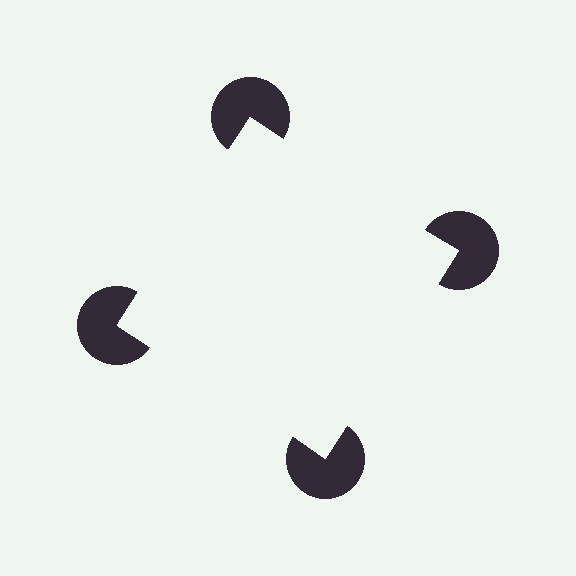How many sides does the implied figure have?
4 sides.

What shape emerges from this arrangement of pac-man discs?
An illusory square — its edges are inferred from the aligned wedge cuts in the pac-man discs, not physically drawn.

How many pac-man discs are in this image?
There are 4 — one at each vertex of the illusory square.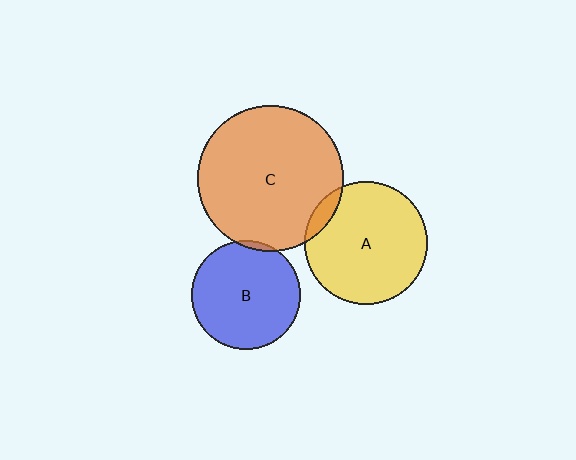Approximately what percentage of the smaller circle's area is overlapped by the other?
Approximately 5%.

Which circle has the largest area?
Circle C (orange).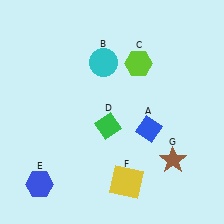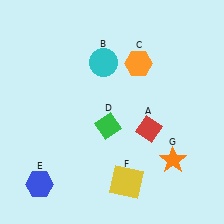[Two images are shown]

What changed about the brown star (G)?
In Image 1, G is brown. In Image 2, it changed to orange.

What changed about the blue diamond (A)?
In Image 1, A is blue. In Image 2, it changed to red.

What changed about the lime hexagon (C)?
In Image 1, C is lime. In Image 2, it changed to orange.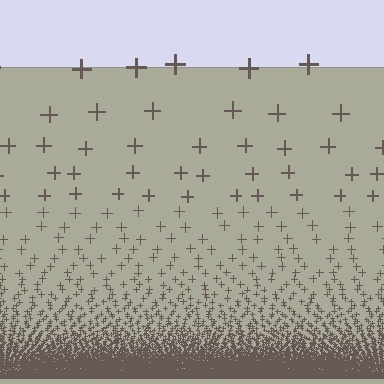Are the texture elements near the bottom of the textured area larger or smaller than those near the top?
Smaller. The gradient is inverted — elements near the bottom are smaller and denser.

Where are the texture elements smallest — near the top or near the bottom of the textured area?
Near the bottom.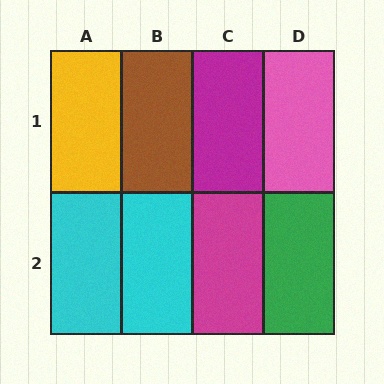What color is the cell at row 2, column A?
Cyan.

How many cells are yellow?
1 cell is yellow.